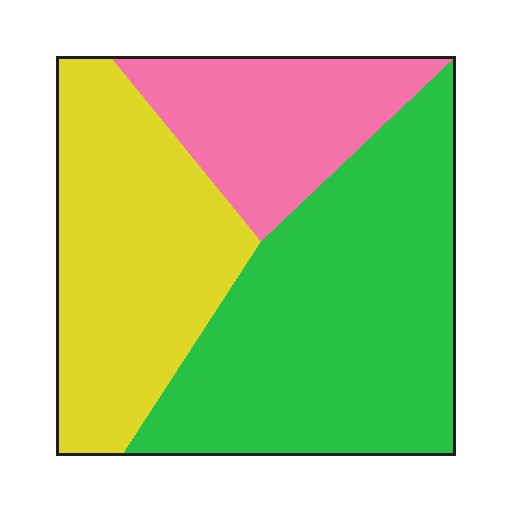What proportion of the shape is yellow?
Yellow takes up about one third (1/3) of the shape.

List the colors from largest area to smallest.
From largest to smallest: green, yellow, pink.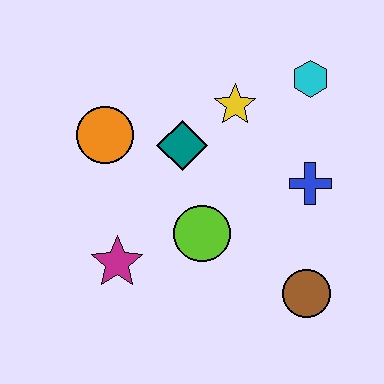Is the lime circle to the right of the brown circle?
No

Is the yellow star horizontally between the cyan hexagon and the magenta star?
Yes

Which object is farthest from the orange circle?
The brown circle is farthest from the orange circle.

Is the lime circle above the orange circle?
No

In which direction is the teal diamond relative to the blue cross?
The teal diamond is to the left of the blue cross.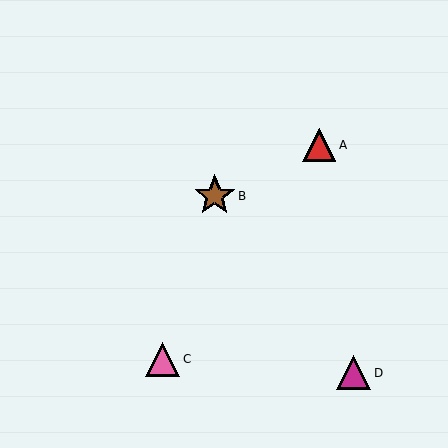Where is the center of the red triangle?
The center of the red triangle is at (319, 145).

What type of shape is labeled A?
Shape A is a red triangle.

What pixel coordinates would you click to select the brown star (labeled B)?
Click at (215, 196) to select the brown star B.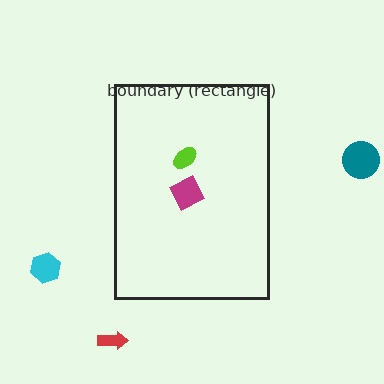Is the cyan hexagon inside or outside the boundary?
Outside.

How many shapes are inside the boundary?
2 inside, 3 outside.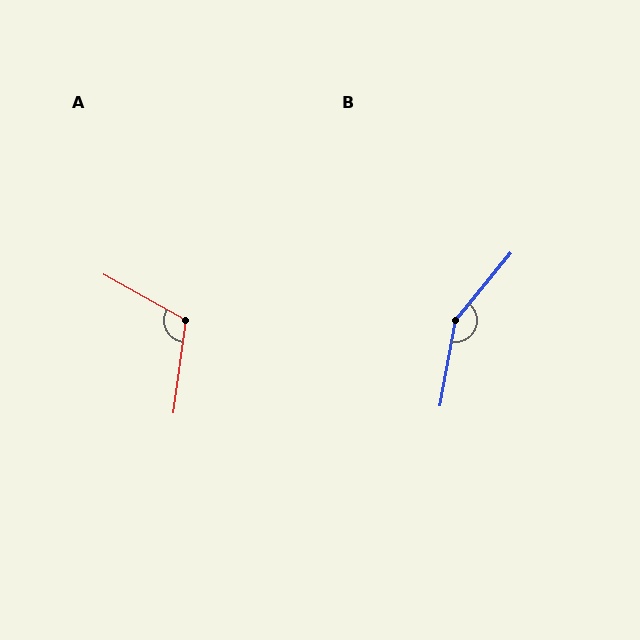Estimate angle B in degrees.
Approximately 151 degrees.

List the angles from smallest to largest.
A (112°), B (151°).